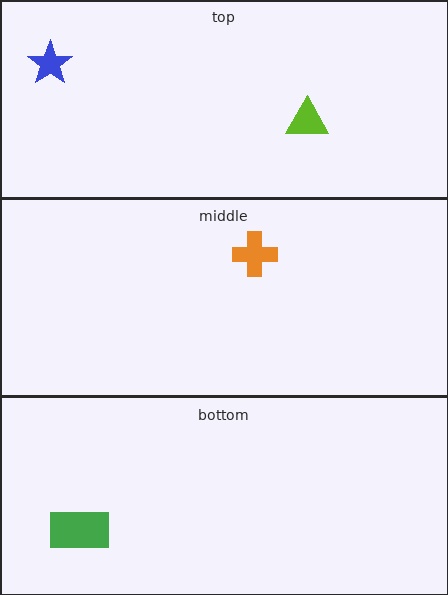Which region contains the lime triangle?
The top region.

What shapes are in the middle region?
The orange cross.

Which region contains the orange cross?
The middle region.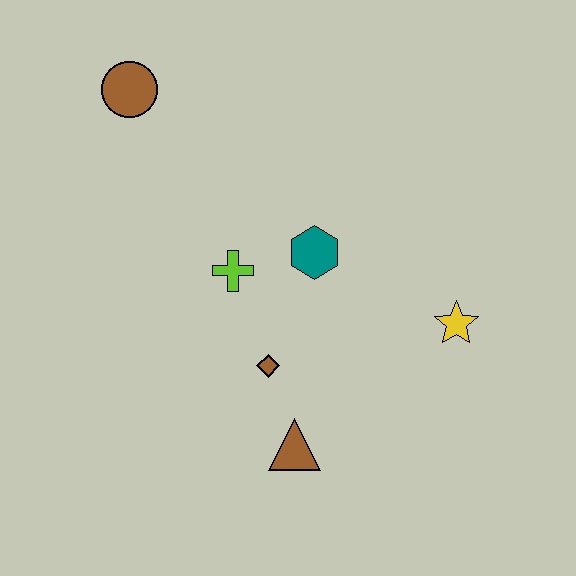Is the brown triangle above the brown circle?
No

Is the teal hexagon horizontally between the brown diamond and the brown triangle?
No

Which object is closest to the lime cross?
The teal hexagon is closest to the lime cross.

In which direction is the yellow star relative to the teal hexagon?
The yellow star is to the right of the teal hexagon.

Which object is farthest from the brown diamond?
The brown circle is farthest from the brown diamond.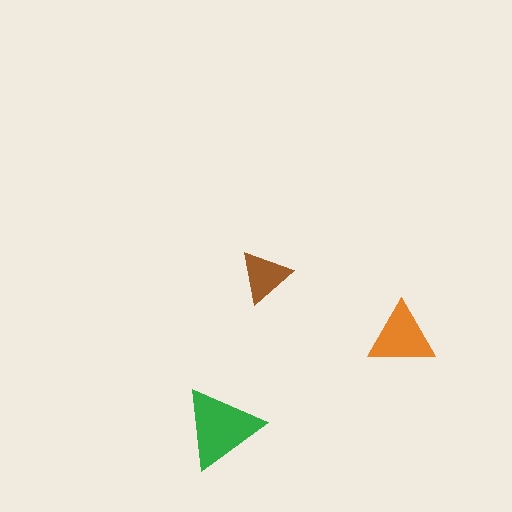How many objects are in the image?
There are 3 objects in the image.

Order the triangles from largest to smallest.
the green one, the orange one, the brown one.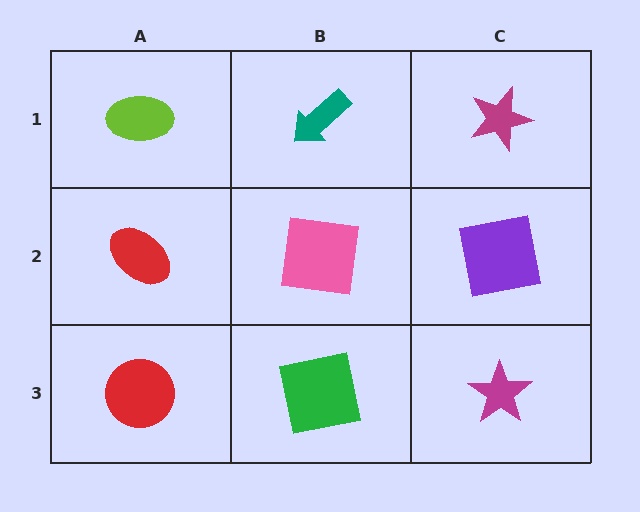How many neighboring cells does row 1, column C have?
2.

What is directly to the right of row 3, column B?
A magenta star.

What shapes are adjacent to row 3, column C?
A purple square (row 2, column C), a green square (row 3, column B).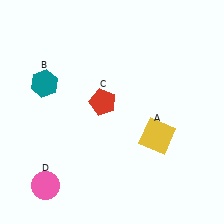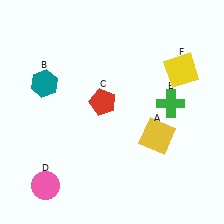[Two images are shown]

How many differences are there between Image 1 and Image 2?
There are 2 differences between the two images.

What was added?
A green cross (E), a yellow square (F) were added in Image 2.